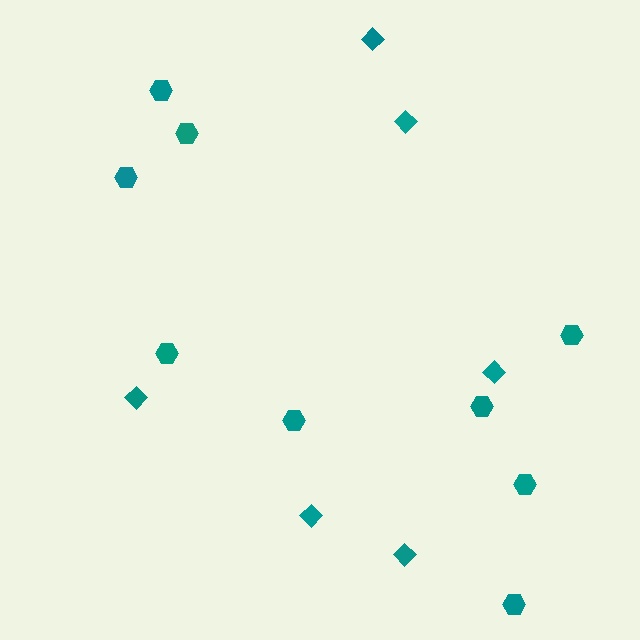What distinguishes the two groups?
There are 2 groups: one group of diamonds (6) and one group of hexagons (9).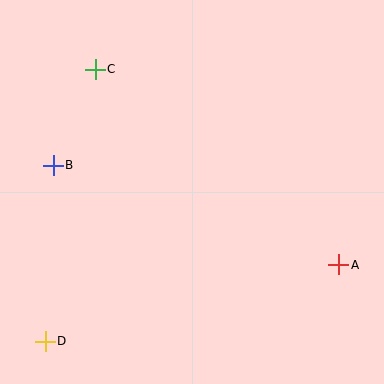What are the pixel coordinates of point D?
Point D is at (45, 341).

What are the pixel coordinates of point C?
Point C is at (95, 69).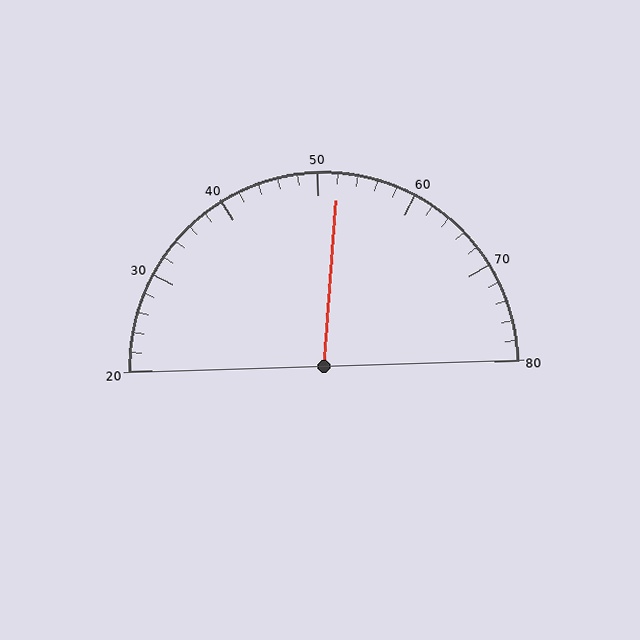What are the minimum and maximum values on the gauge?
The gauge ranges from 20 to 80.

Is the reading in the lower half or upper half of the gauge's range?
The reading is in the upper half of the range (20 to 80).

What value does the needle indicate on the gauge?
The needle indicates approximately 52.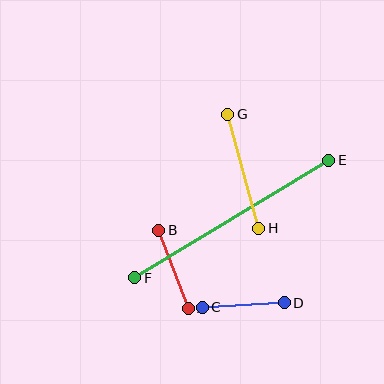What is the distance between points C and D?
The distance is approximately 82 pixels.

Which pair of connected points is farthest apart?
Points E and F are farthest apart.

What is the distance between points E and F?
The distance is approximately 227 pixels.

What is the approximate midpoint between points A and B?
The midpoint is at approximately (174, 269) pixels.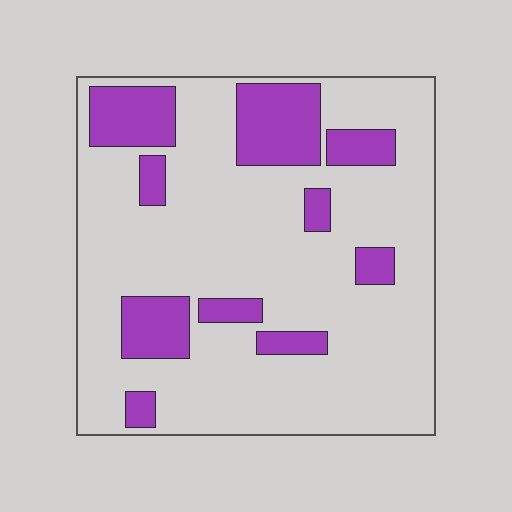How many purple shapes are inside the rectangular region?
10.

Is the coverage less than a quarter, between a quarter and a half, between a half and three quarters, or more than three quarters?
Less than a quarter.